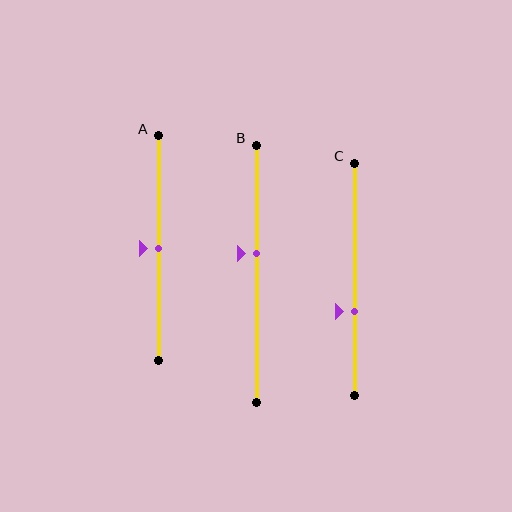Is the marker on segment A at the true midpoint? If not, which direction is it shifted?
Yes, the marker on segment A is at the true midpoint.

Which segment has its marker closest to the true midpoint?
Segment A has its marker closest to the true midpoint.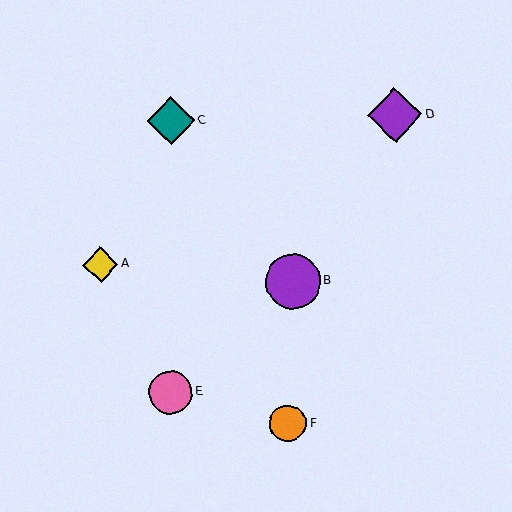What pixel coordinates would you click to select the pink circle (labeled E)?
Click at (171, 393) to select the pink circle E.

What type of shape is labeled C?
Shape C is a teal diamond.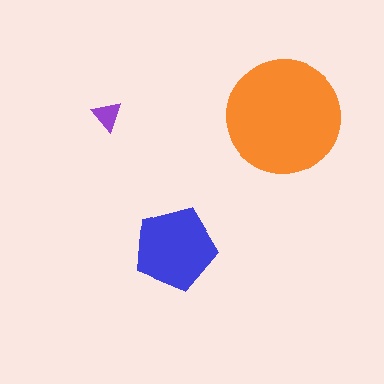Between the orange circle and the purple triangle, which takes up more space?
The orange circle.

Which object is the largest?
The orange circle.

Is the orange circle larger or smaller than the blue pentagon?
Larger.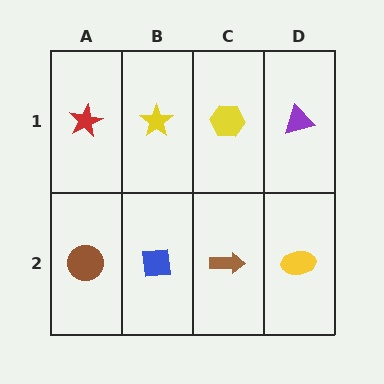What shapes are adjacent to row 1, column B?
A blue square (row 2, column B), a red star (row 1, column A), a yellow hexagon (row 1, column C).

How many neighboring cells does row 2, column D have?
2.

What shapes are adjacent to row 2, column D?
A purple triangle (row 1, column D), a brown arrow (row 2, column C).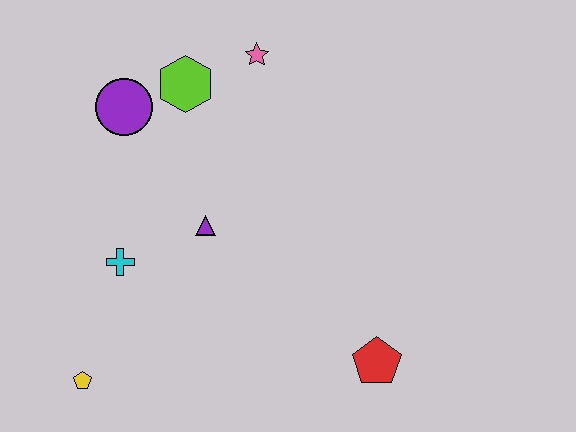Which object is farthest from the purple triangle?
The red pentagon is farthest from the purple triangle.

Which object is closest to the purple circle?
The lime hexagon is closest to the purple circle.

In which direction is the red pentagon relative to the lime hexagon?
The red pentagon is below the lime hexagon.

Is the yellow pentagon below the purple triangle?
Yes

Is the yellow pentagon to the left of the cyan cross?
Yes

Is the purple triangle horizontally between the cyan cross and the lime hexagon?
No